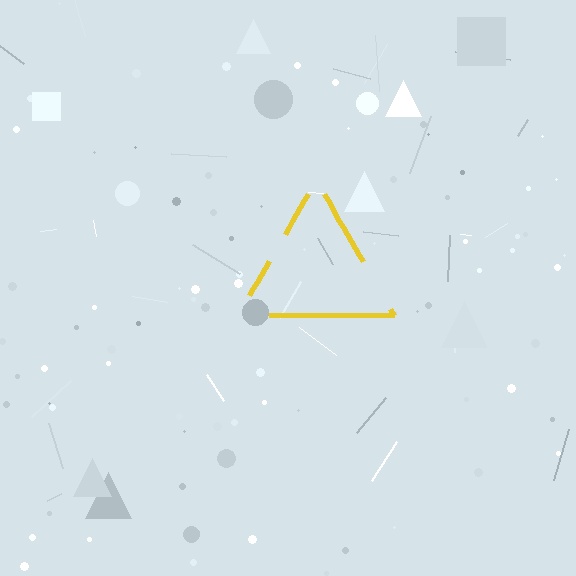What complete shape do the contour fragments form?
The contour fragments form a triangle.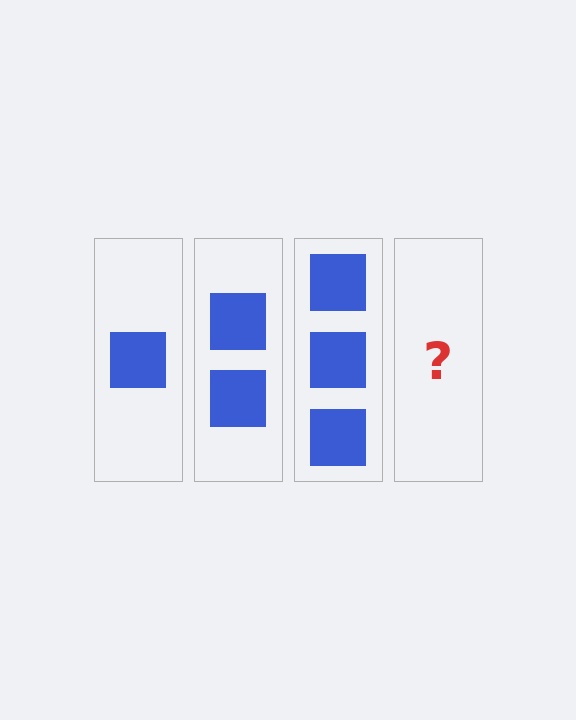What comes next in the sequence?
The next element should be 4 squares.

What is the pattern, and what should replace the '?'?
The pattern is that each step adds one more square. The '?' should be 4 squares.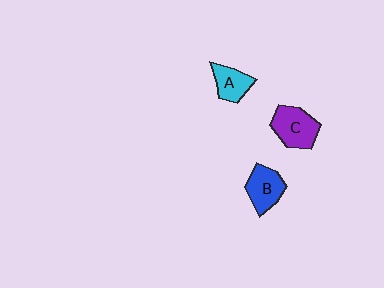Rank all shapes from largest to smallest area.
From largest to smallest: C (purple), B (blue), A (cyan).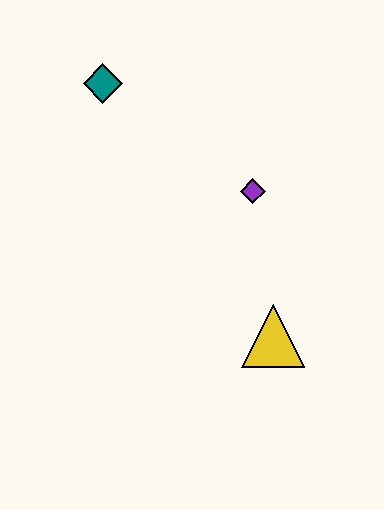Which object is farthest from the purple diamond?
The teal diamond is farthest from the purple diamond.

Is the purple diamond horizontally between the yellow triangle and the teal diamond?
Yes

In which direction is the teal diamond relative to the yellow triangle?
The teal diamond is above the yellow triangle.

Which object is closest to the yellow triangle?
The purple diamond is closest to the yellow triangle.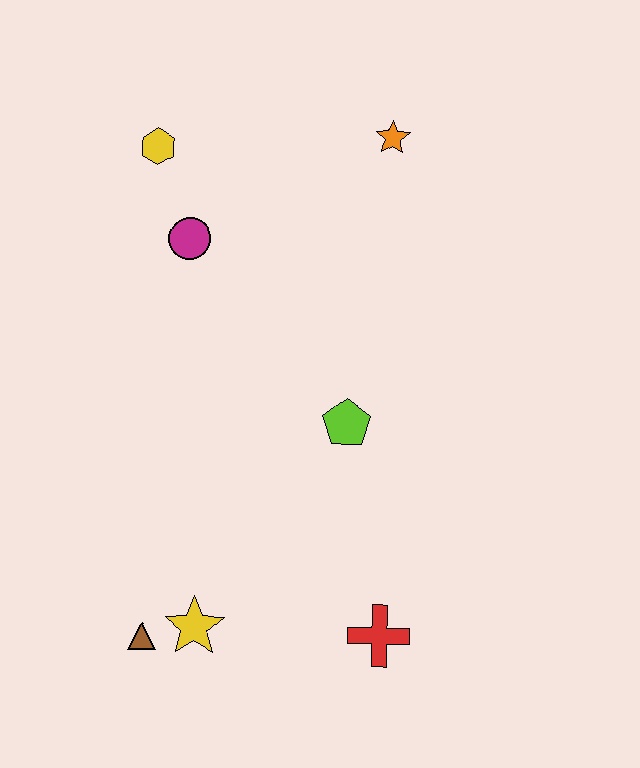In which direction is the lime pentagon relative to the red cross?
The lime pentagon is above the red cross.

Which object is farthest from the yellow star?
The orange star is farthest from the yellow star.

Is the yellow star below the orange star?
Yes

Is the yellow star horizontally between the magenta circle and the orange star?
Yes